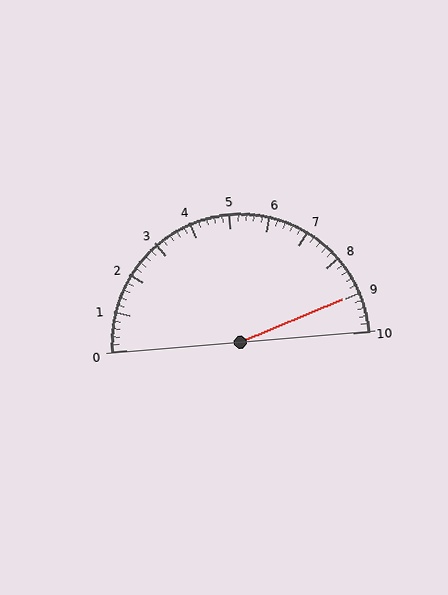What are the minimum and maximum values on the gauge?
The gauge ranges from 0 to 10.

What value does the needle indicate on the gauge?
The needle indicates approximately 9.0.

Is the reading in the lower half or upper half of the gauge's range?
The reading is in the upper half of the range (0 to 10).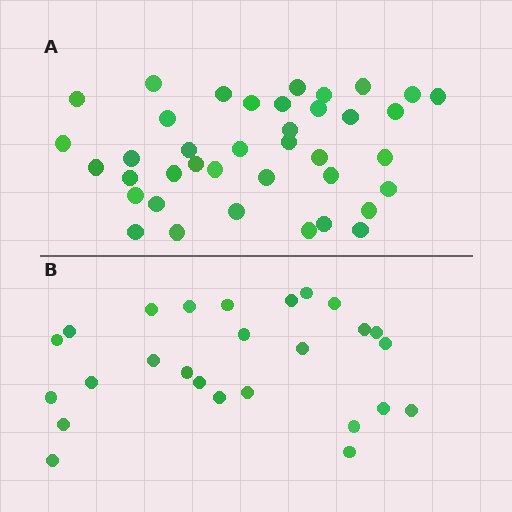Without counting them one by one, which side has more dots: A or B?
Region A (the top region) has more dots.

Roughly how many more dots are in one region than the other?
Region A has approximately 15 more dots than region B.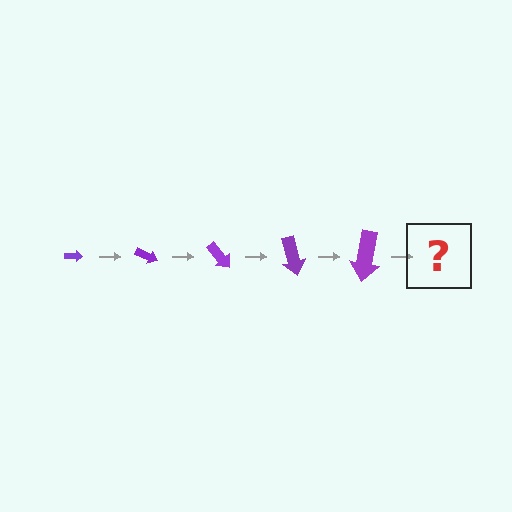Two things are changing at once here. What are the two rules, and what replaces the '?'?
The two rules are that the arrow grows larger each step and it rotates 25 degrees each step. The '?' should be an arrow, larger than the previous one and rotated 125 degrees from the start.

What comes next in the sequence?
The next element should be an arrow, larger than the previous one and rotated 125 degrees from the start.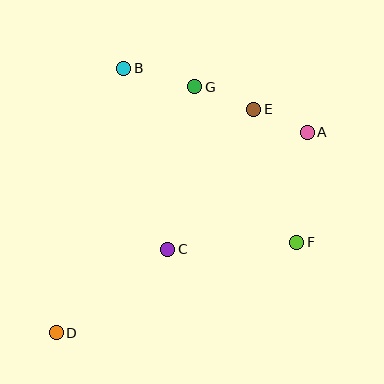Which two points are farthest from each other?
Points A and D are farthest from each other.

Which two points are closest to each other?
Points A and E are closest to each other.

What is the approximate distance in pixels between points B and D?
The distance between B and D is approximately 273 pixels.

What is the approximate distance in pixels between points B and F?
The distance between B and F is approximately 246 pixels.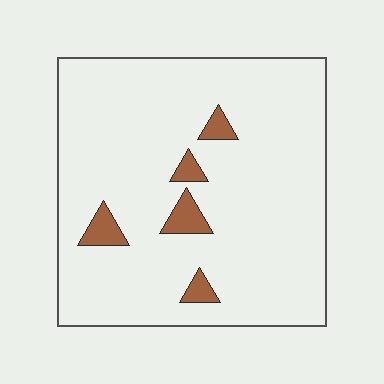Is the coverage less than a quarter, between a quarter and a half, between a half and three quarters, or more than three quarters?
Less than a quarter.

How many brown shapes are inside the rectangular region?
5.